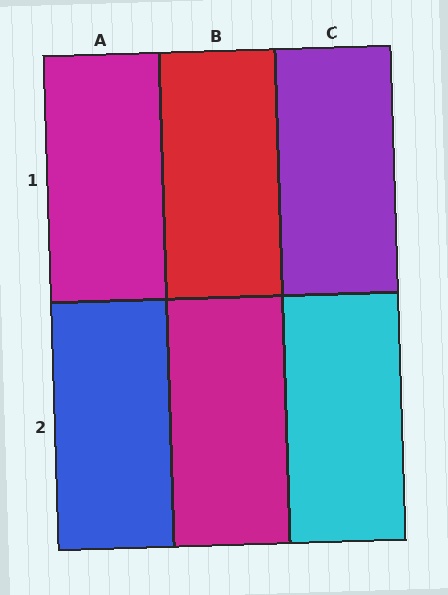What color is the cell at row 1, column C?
Purple.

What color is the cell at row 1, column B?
Red.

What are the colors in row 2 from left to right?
Blue, magenta, cyan.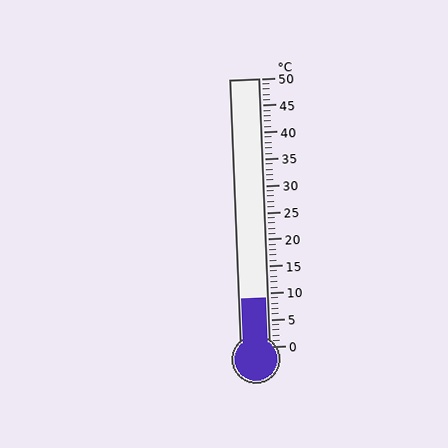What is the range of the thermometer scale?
The thermometer scale ranges from 0°C to 50°C.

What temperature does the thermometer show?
The thermometer shows approximately 9°C.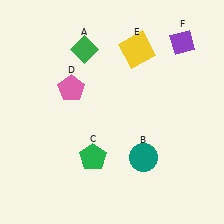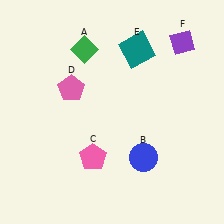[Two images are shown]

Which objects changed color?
B changed from teal to blue. C changed from green to pink. E changed from yellow to teal.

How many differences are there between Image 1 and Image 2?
There are 3 differences between the two images.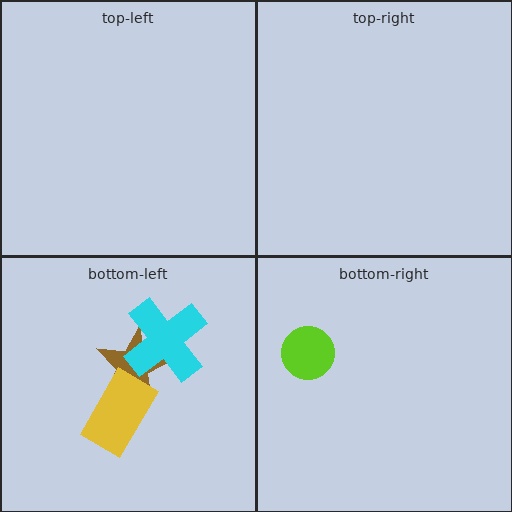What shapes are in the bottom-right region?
The lime circle.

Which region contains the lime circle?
The bottom-right region.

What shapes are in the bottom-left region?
The brown star, the yellow rectangle, the cyan cross.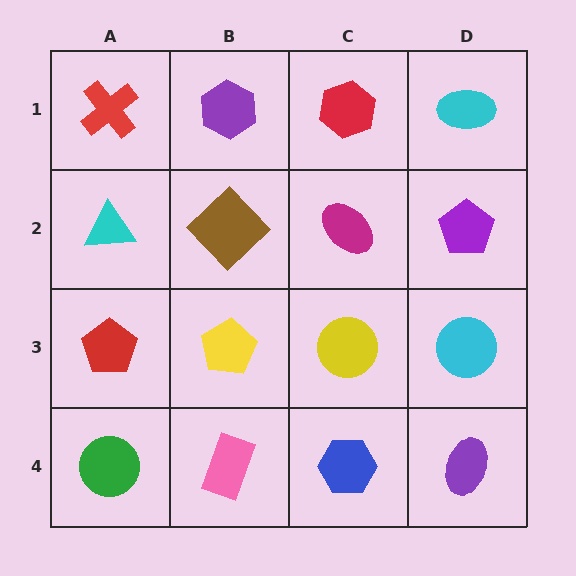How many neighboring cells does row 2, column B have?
4.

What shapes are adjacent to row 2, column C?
A red hexagon (row 1, column C), a yellow circle (row 3, column C), a brown diamond (row 2, column B), a purple pentagon (row 2, column D).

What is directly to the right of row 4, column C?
A purple ellipse.